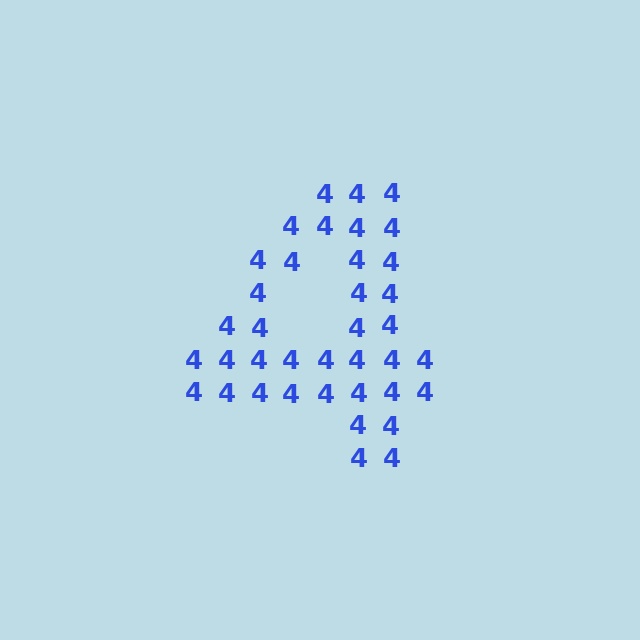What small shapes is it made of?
It is made of small digit 4's.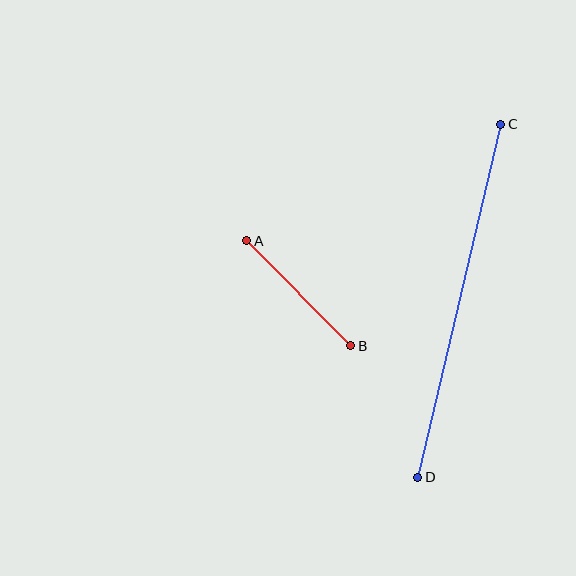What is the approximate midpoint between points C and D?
The midpoint is at approximately (459, 301) pixels.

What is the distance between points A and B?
The distance is approximately 148 pixels.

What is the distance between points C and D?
The distance is approximately 363 pixels.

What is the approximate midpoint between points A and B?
The midpoint is at approximately (299, 293) pixels.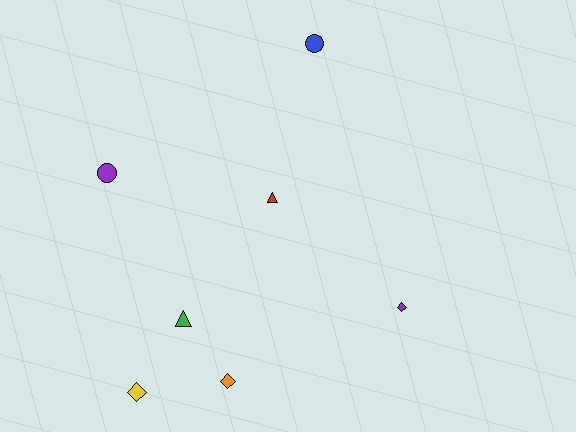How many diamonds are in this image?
There are 3 diamonds.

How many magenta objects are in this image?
There are no magenta objects.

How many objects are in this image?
There are 7 objects.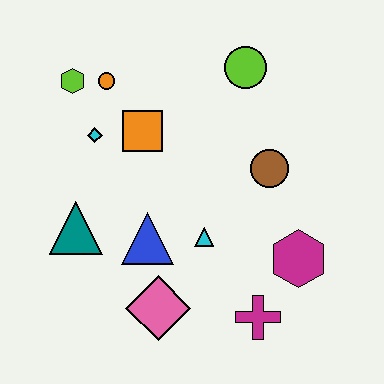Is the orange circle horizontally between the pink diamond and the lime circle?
No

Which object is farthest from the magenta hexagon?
The lime hexagon is farthest from the magenta hexagon.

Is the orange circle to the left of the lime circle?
Yes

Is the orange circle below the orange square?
No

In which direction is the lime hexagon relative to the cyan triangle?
The lime hexagon is above the cyan triangle.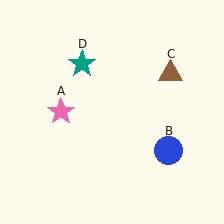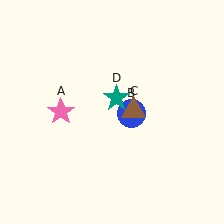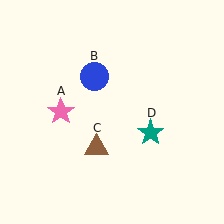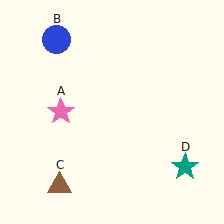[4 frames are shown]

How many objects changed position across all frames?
3 objects changed position: blue circle (object B), brown triangle (object C), teal star (object D).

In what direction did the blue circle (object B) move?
The blue circle (object B) moved up and to the left.